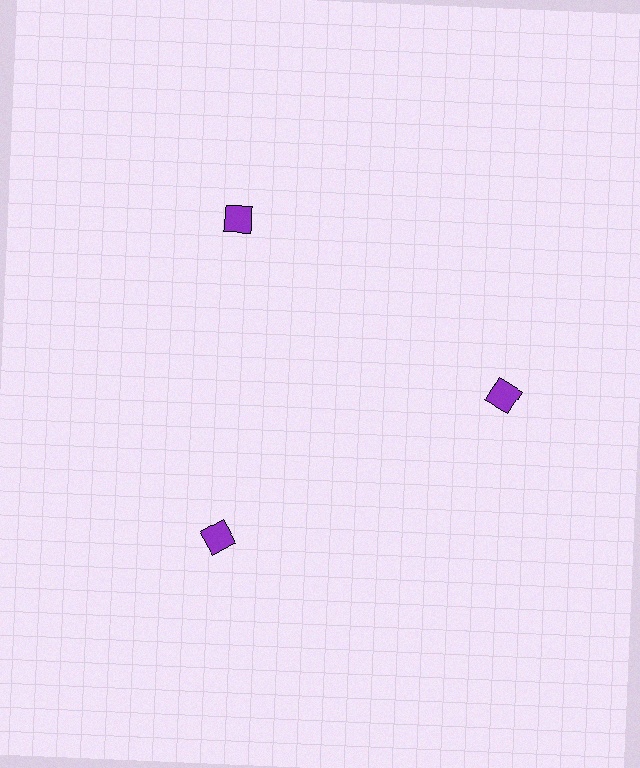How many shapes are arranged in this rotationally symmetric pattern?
There are 3 shapes, arranged in 3 groups of 1.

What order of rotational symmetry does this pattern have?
This pattern has 3-fold rotational symmetry.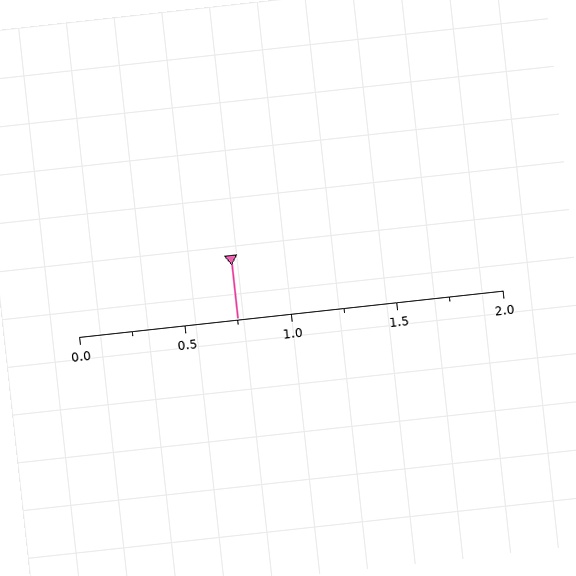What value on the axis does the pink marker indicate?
The marker indicates approximately 0.75.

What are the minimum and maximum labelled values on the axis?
The axis runs from 0.0 to 2.0.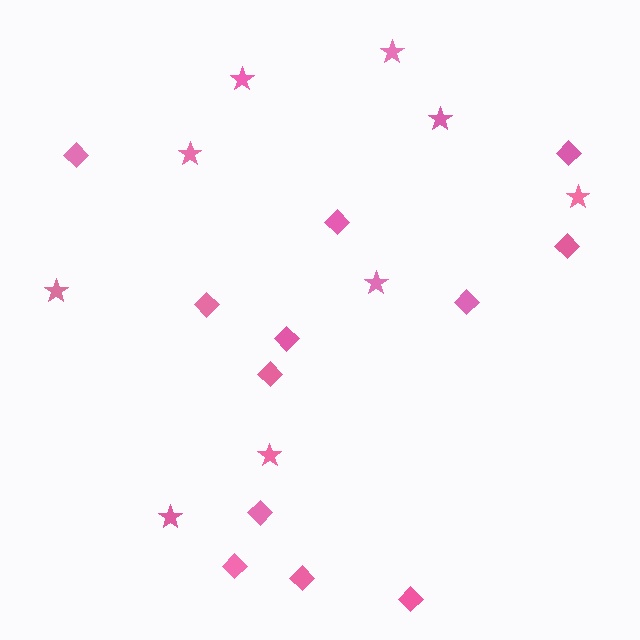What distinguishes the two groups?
There are 2 groups: one group of diamonds (12) and one group of stars (9).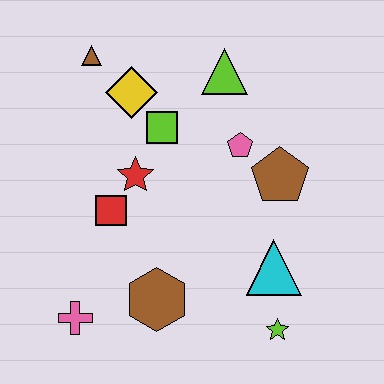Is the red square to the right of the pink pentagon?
No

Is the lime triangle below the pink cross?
No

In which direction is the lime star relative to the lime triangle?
The lime star is below the lime triangle.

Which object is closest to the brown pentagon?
The pink pentagon is closest to the brown pentagon.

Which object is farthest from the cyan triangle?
The brown triangle is farthest from the cyan triangle.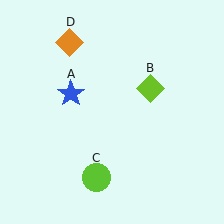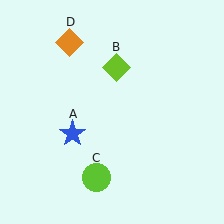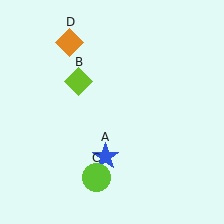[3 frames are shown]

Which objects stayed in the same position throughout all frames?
Lime circle (object C) and orange diamond (object D) remained stationary.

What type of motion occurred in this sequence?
The blue star (object A), lime diamond (object B) rotated counterclockwise around the center of the scene.